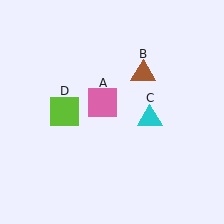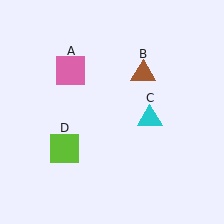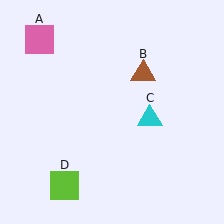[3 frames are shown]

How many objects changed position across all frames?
2 objects changed position: pink square (object A), lime square (object D).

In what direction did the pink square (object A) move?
The pink square (object A) moved up and to the left.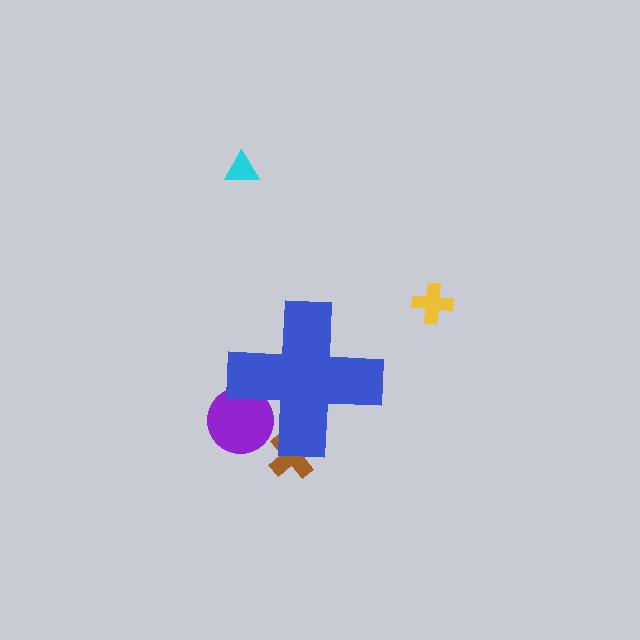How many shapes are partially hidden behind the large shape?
2 shapes are partially hidden.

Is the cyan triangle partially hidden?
No, the cyan triangle is fully visible.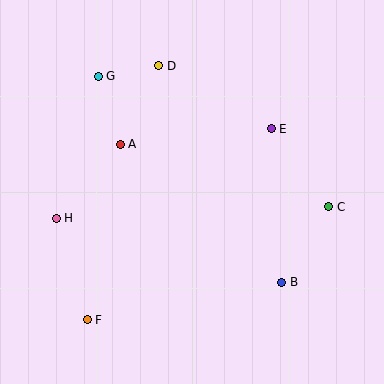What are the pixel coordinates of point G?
Point G is at (98, 76).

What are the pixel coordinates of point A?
Point A is at (120, 144).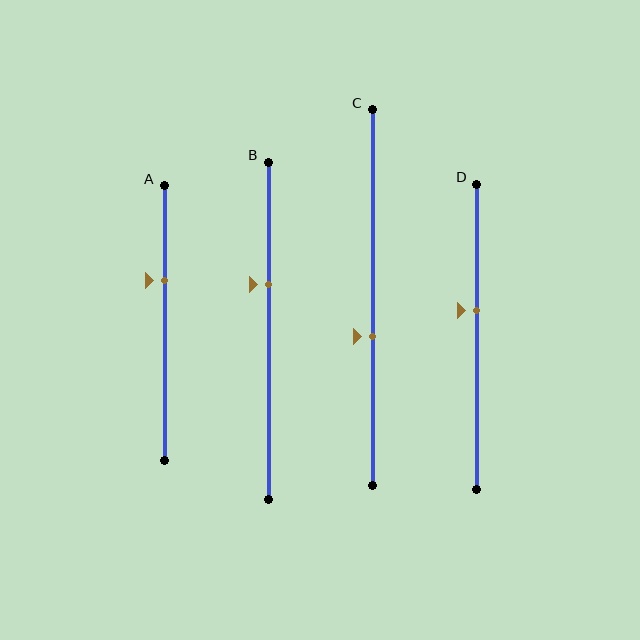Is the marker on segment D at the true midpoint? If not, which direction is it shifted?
No, the marker on segment D is shifted upward by about 9% of the segment length.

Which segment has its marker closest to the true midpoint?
Segment D has its marker closest to the true midpoint.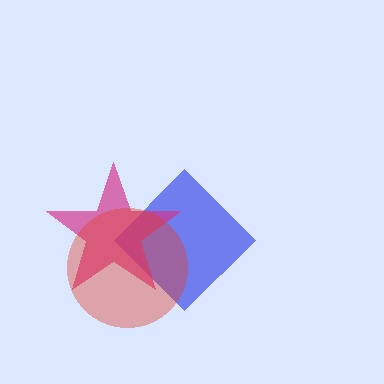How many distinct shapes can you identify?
There are 3 distinct shapes: a blue diamond, a magenta star, a red circle.